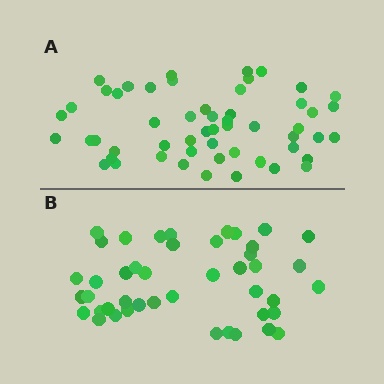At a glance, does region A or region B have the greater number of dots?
Region A (the top region) has more dots.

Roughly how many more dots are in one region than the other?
Region A has roughly 10 or so more dots than region B.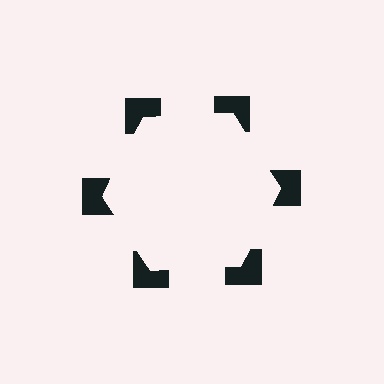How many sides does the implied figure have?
6 sides.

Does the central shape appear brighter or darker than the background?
It typically appears slightly brighter than the background, even though no actual brightness change is drawn.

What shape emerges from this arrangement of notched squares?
An illusory hexagon — its edges are inferred from the aligned wedge cuts in the notched squares, not physically drawn.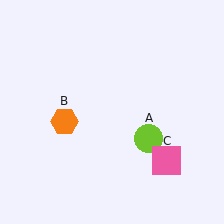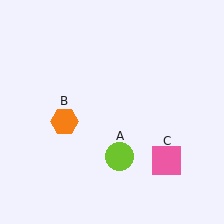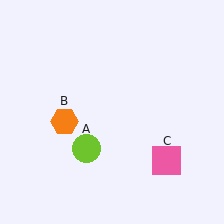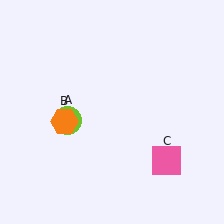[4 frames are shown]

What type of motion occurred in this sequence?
The lime circle (object A) rotated clockwise around the center of the scene.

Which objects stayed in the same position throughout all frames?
Orange hexagon (object B) and pink square (object C) remained stationary.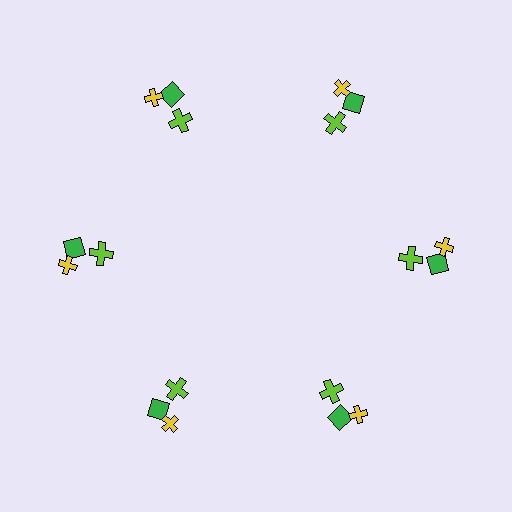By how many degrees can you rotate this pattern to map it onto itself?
The pattern maps onto itself every 60 degrees of rotation.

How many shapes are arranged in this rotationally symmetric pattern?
There are 18 shapes, arranged in 6 groups of 3.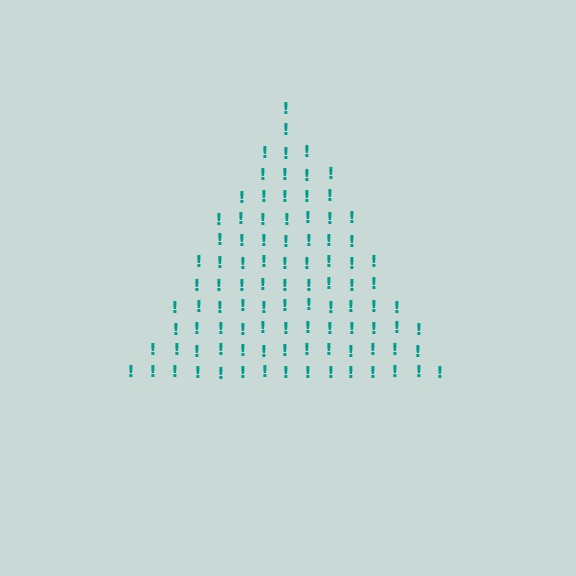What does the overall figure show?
The overall figure shows a triangle.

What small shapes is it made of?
It is made of small exclamation marks.